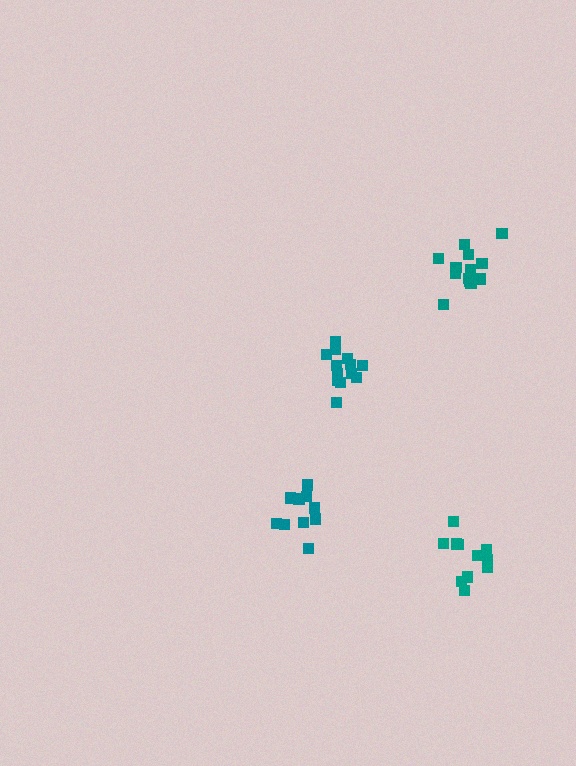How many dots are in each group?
Group 1: 11 dots, Group 2: 14 dots, Group 3: 10 dots, Group 4: 13 dots (48 total).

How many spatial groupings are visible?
There are 4 spatial groupings.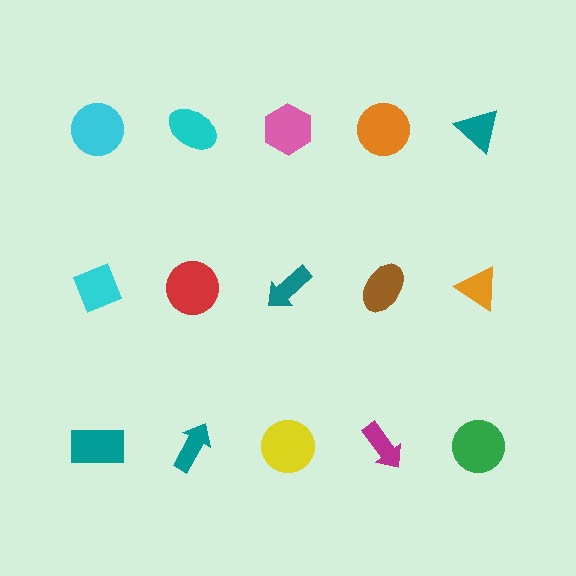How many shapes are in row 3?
5 shapes.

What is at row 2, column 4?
A brown ellipse.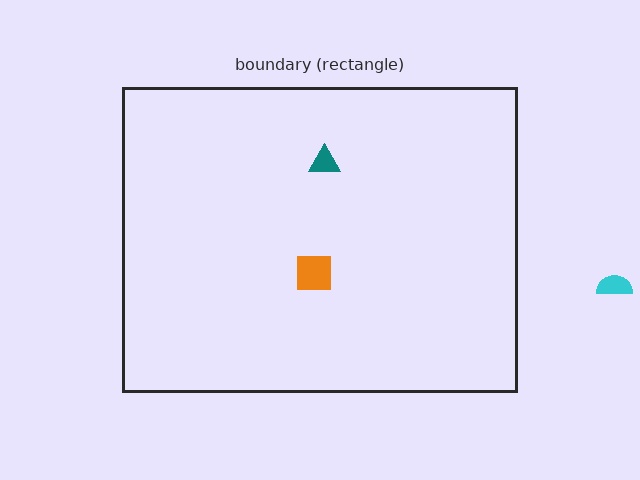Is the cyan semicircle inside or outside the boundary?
Outside.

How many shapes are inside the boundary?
2 inside, 1 outside.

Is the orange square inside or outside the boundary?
Inside.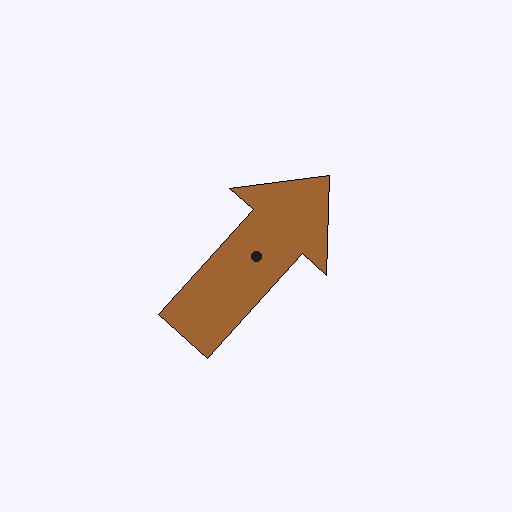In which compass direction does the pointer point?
Northeast.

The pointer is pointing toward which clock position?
Roughly 1 o'clock.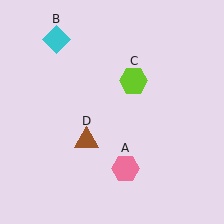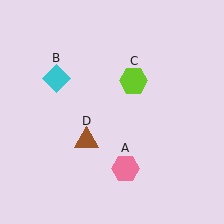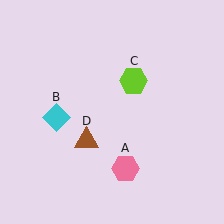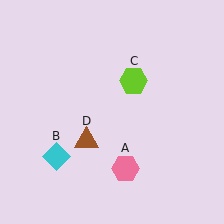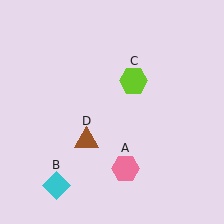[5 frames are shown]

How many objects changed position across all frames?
1 object changed position: cyan diamond (object B).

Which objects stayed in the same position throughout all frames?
Pink hexagon (object A) and lime hexagon (object C) and brown triangle (object D) remained stationary.